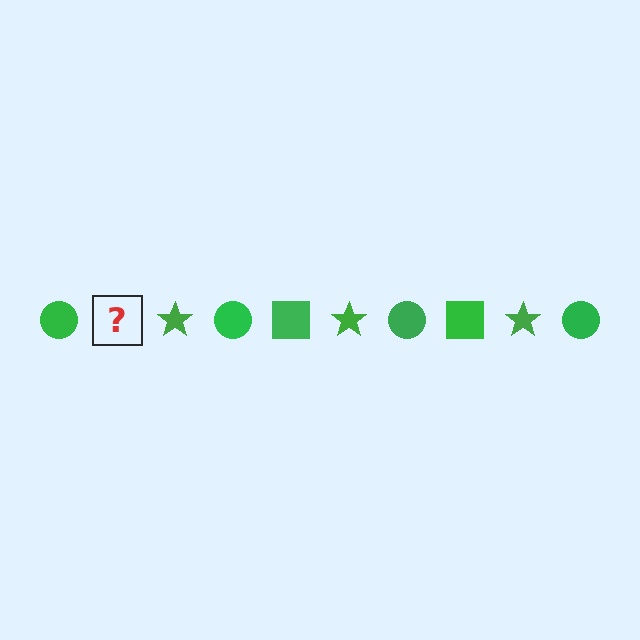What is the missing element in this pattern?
The missing element is a green square.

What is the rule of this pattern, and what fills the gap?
The rule is that the pattern cycles through circle, square, star shapes in green. The gap should be filled with a green square.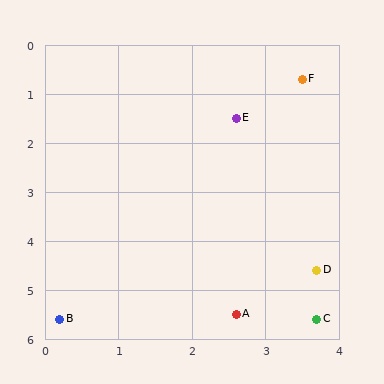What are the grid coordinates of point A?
Point A is at approximately (2.6, 5.5).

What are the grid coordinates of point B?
Point B is at approximately (0.2, 5.6).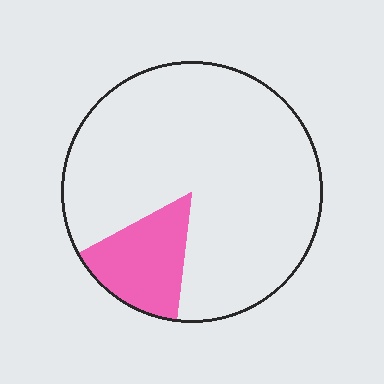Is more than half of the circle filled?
No.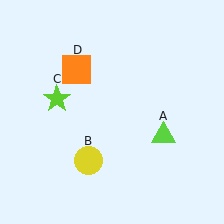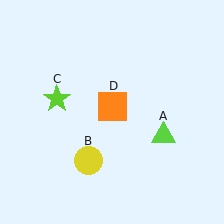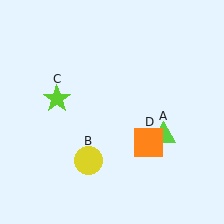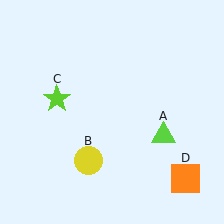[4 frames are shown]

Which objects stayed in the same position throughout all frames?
Lime triangle (object A) and yellow circle (object B) and lime star (object C) remained stationary.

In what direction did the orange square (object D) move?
The orange square (object D) moved down and to the right.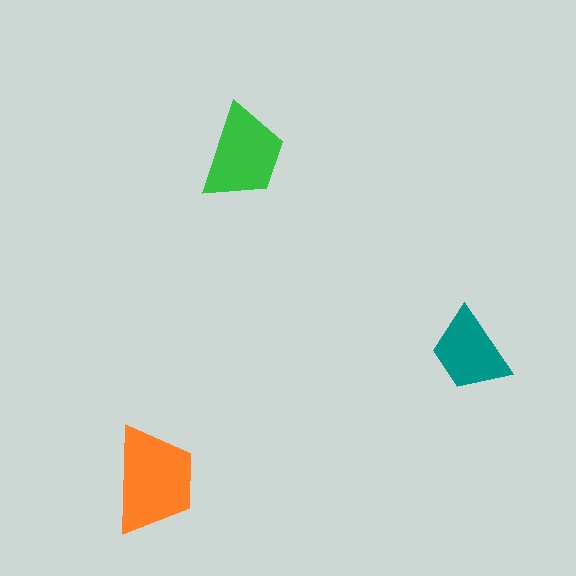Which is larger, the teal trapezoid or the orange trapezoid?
The orange one.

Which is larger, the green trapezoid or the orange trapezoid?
The orange one.